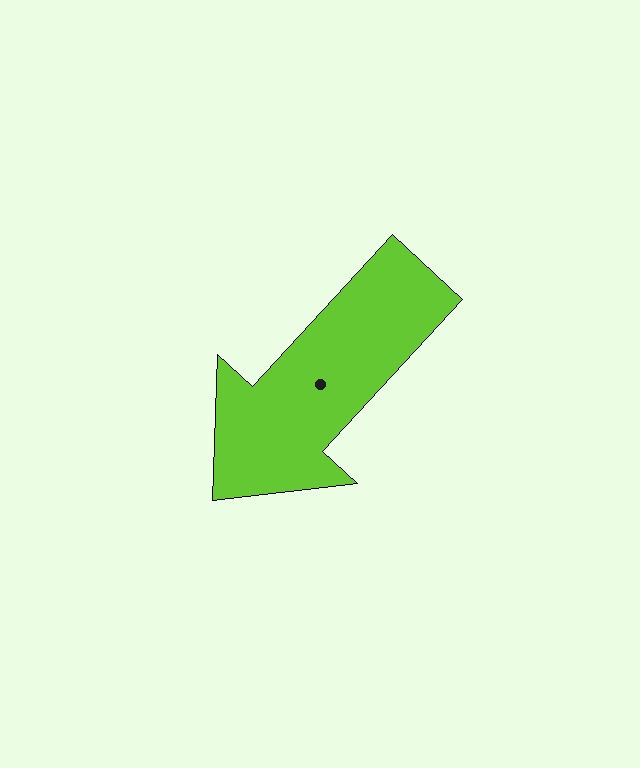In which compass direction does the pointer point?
Southwest.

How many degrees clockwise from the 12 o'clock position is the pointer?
Approximately 223 degrees.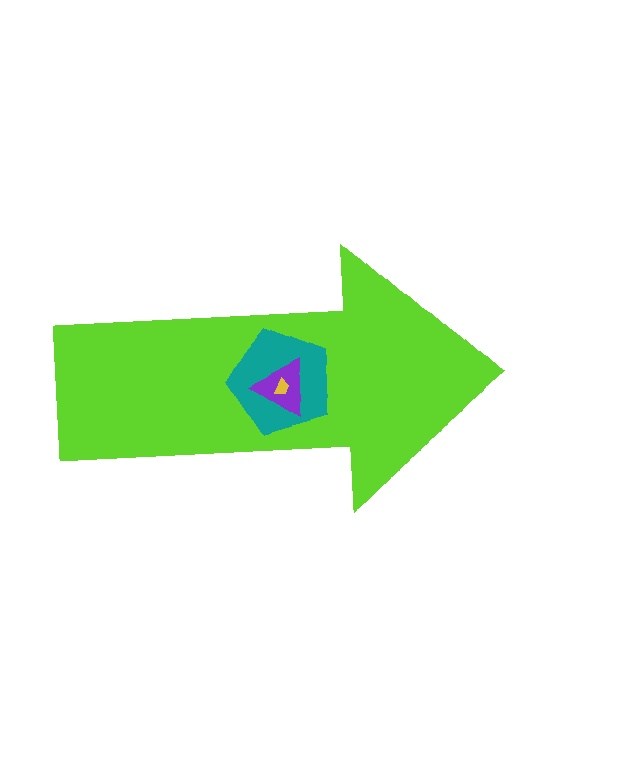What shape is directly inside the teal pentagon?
The purple triangle.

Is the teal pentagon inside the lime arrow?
Yes.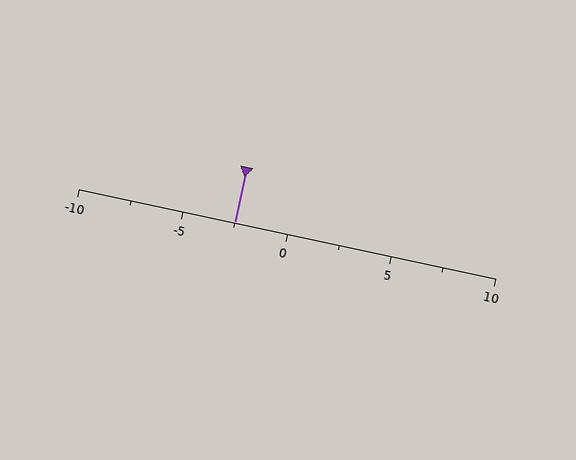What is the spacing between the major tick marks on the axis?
The major ticks are spaced 5 apart.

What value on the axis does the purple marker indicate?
The marker indicates approximately -2.5.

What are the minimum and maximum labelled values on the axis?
The axis runs from -10 to 10.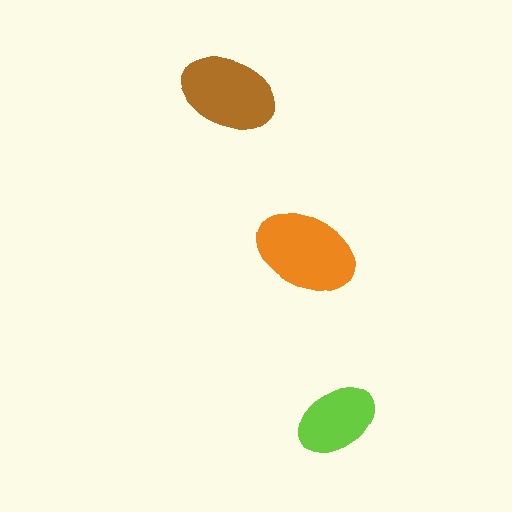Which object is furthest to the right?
The lime ellipse is rightmost.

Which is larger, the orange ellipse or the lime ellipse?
The orange one.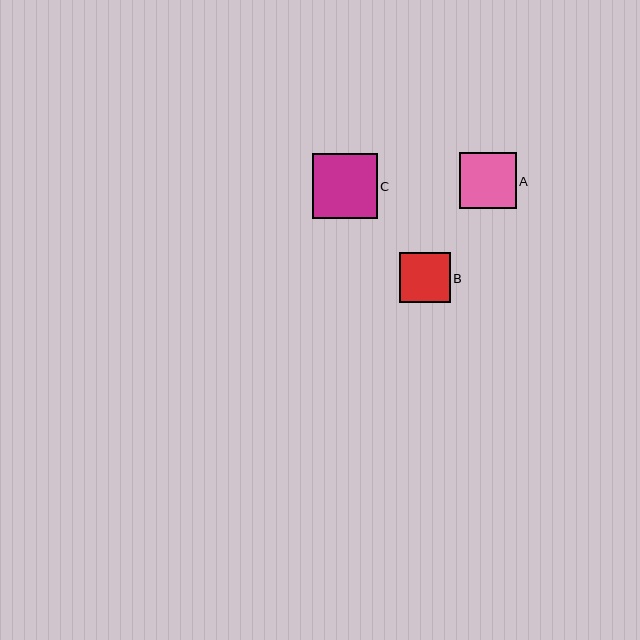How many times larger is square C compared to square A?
Square C is approximately 1.2 times the size of square A.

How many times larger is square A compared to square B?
Square A is approximately 1.1 times the size of square B.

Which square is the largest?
Square C is the largest with a size of approximately 65 pixels.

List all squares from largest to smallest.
From largest to smallest: C, A, B.